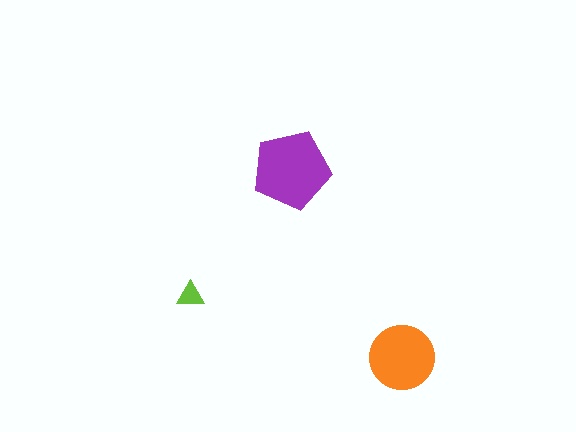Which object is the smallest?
The lime triangle.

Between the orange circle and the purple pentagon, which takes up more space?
The purple pentagon.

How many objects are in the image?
There are 3 objects in the image.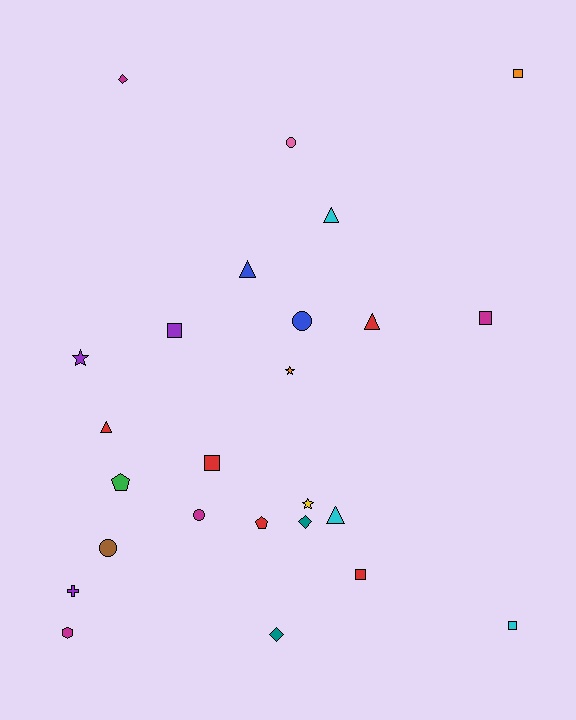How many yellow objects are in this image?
There is 1 yellow object.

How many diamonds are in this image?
There are 3 diamonds.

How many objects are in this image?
There are 25 objects.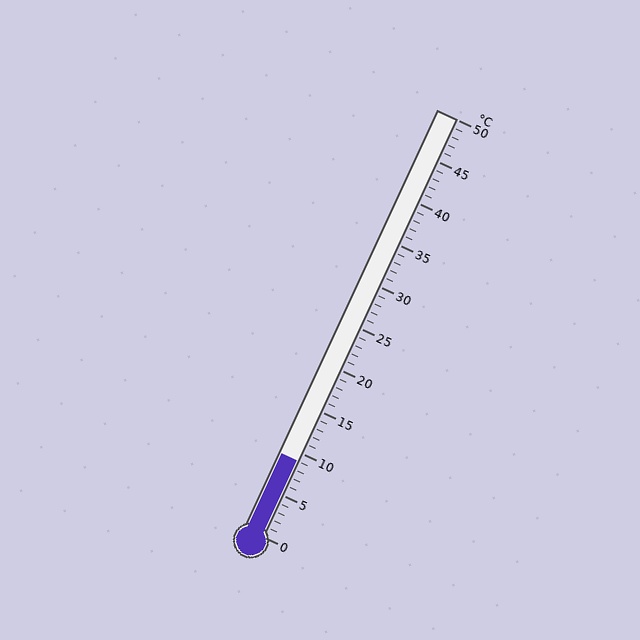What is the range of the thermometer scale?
The thermometer scale ranges from 0°C to 50°C.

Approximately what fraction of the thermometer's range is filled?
The thermometer is filled to approximately 20% of its range.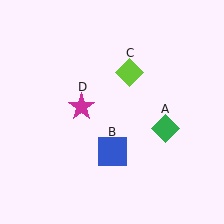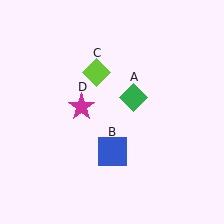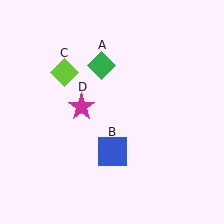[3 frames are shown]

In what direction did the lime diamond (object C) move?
The lime diamond (object C) moved left.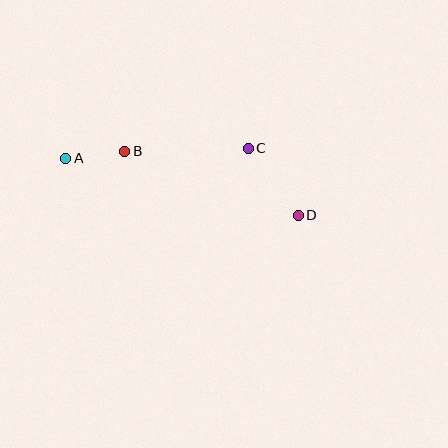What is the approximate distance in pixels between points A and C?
The distance between A and C is approximately 183 pixels.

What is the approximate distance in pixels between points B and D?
The distance between B and D is approximately 185 pixels.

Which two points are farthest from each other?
Points A and D are farthest from each other.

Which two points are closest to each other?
Points A and B are closest to each other.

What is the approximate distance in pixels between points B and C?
The distance between B and C is approximately 123 pixels.